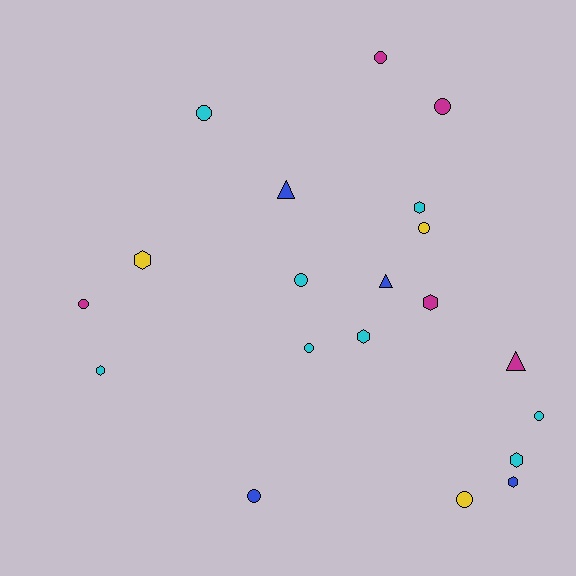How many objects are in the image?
There are 20 objects.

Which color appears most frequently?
Cyan, with 8 objects.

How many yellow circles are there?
There are 2 yellow circles.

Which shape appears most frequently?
Circle, with 10 objects.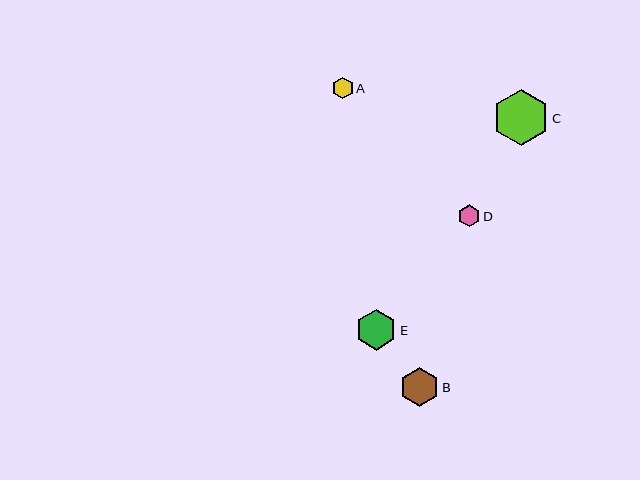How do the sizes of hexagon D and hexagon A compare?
Hexagon D and hexagon A are approximately the same size.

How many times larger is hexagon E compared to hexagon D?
Hexagon E is approximately 1.8 times the size of hexagon D.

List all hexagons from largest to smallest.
From largest to smallest: C, E, B, D, A.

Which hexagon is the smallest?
Hexagon A is the smallest with a size of approximately 21 pixels.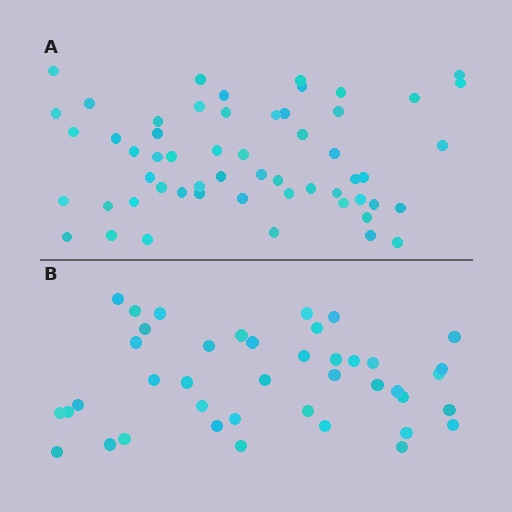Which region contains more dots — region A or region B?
Region A (the top region) has more dots.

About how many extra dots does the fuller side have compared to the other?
Region A has approximately 15 more dots than region B.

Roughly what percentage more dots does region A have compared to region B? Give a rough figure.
About 35% more.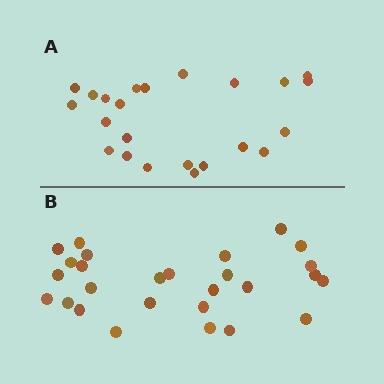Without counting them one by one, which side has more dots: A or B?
Region B (the bottom region) has more dots.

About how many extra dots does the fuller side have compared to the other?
Region B has about 4 more dots than region A.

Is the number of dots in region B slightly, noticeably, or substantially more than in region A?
Region B has only slightly more — the two regions are fairly close. The ratio is roughly 1.2 to 1.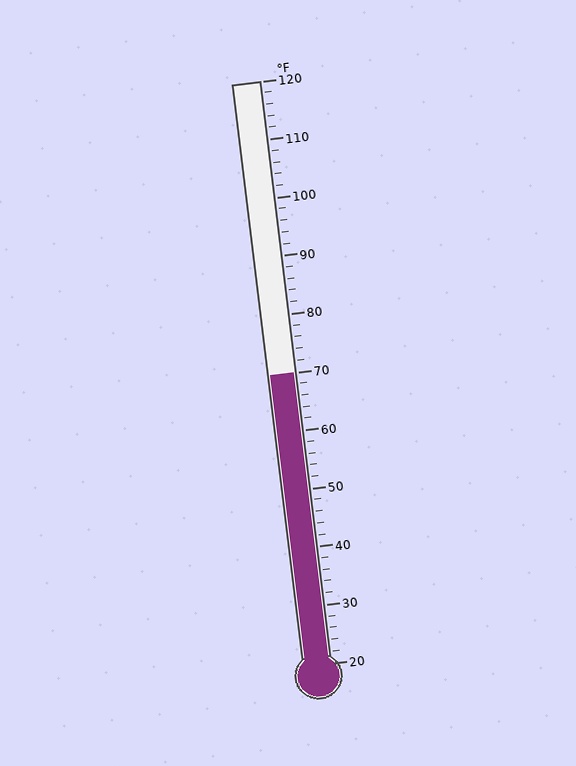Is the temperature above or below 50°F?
The temperature is above 50°F.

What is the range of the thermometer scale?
The thermometer scale ranges from 20°F to 120°F.